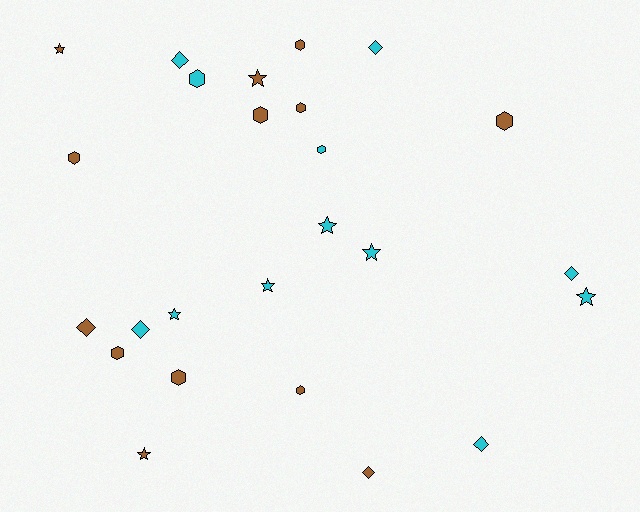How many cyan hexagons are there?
There are 2 cyan hexagons.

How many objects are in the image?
There are 25 objects.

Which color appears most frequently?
Brown, with 13 objects.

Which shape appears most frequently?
Hexagon, with 10 objects.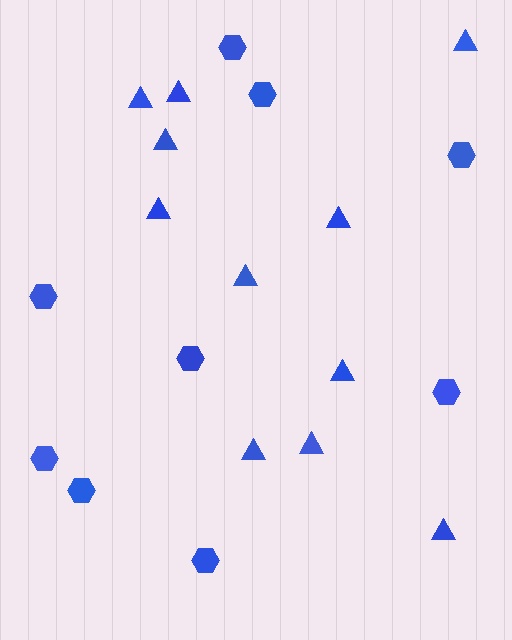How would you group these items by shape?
There are 2 groups: one group of triangles (11) and one group of hexagons (9).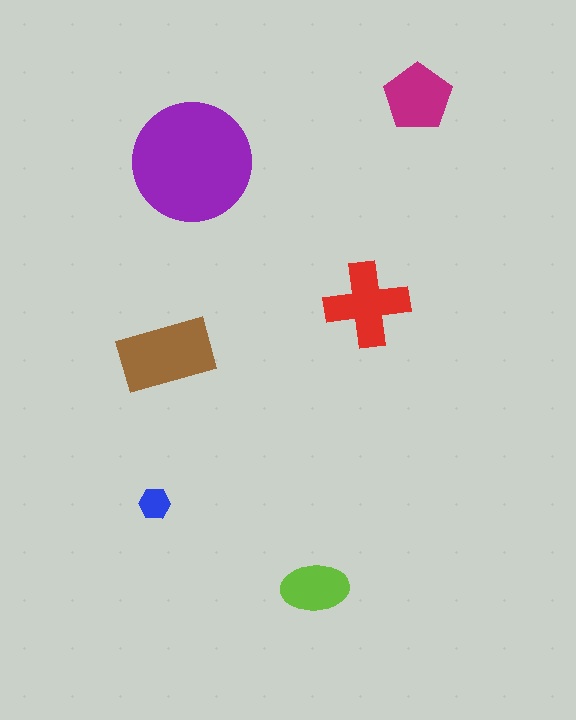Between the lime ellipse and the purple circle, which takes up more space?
The purple circle.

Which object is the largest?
The purple circle.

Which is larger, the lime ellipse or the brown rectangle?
The brown rectangle.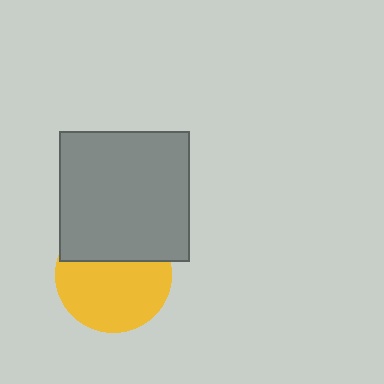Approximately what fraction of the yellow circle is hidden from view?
Roughly 35% of the yellow circle is hidden behind the gray square.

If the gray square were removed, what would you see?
You would see the complete yellow circle.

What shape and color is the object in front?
The object in front is a gray square.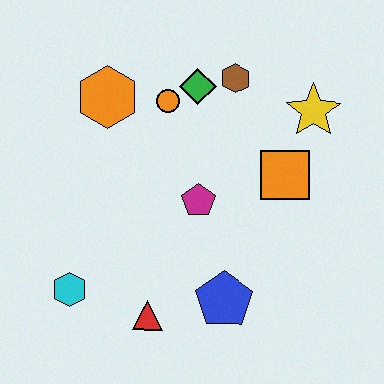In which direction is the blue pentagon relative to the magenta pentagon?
The blue pentagon is below the magenta pentagon.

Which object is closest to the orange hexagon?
The orange circle is closest to the orange hexagon.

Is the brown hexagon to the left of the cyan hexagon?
No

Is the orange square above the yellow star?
No